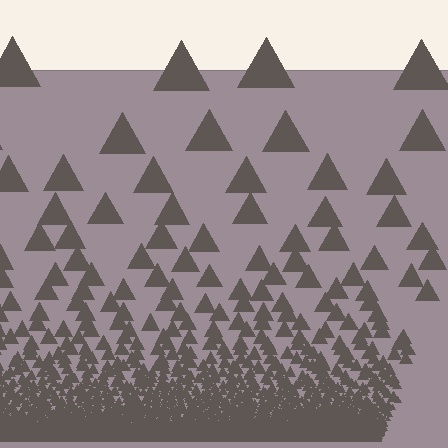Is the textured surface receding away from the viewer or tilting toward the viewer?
The surface appears to tilt toward the viewer. Texture elements get larger and sparser toward the top.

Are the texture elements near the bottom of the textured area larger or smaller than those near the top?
Smaller. The gradient is inverted — elements near the bottom are smaller and denser.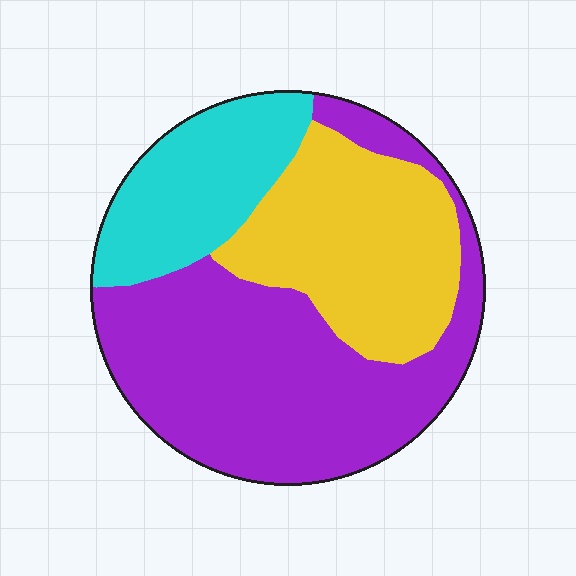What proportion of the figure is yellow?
Yellow takes up about one third (1/3) of the figure.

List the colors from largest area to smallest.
From largest to smallest: purple, yellow, cyan.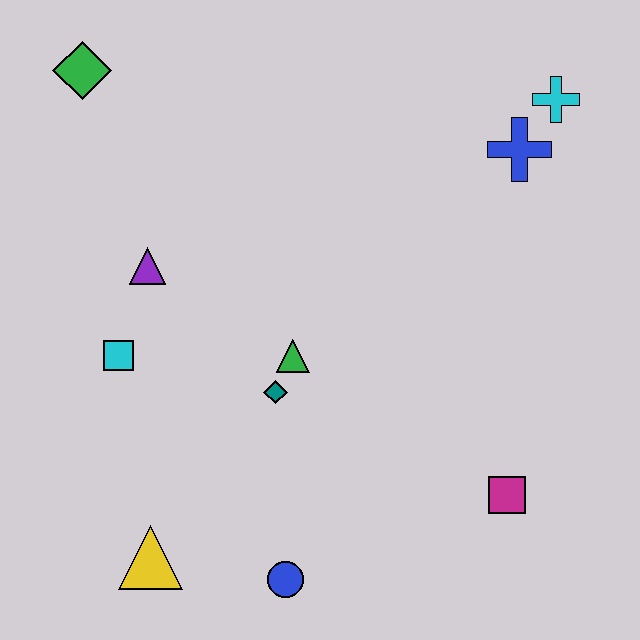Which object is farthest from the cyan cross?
The yellow triangle is farthest from the cyan cross.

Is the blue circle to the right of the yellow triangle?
Yes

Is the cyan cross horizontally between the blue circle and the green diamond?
No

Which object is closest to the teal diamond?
The green triangle is closest to the teal diamond.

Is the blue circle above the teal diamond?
No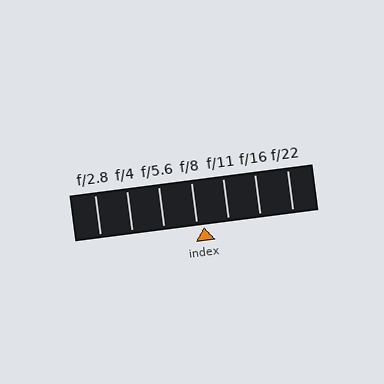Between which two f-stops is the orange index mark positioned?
The index mark is between f/8 and f/11.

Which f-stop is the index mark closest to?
The index mark is closest to f/8.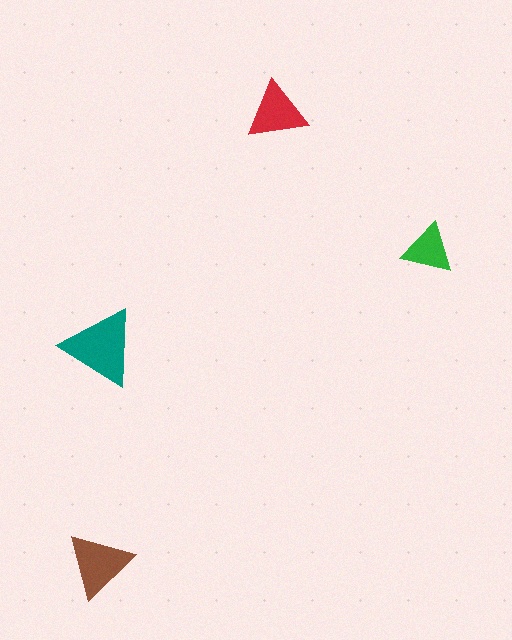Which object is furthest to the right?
The green triangle is rightmost.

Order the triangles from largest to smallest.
the teal one, the brown one, the red one, the green one.